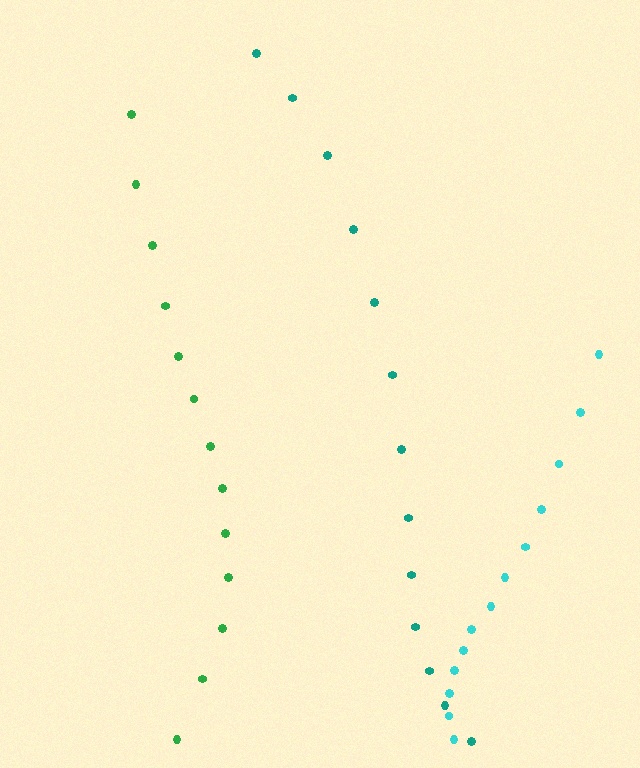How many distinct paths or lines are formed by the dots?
There are 3 distinct paths.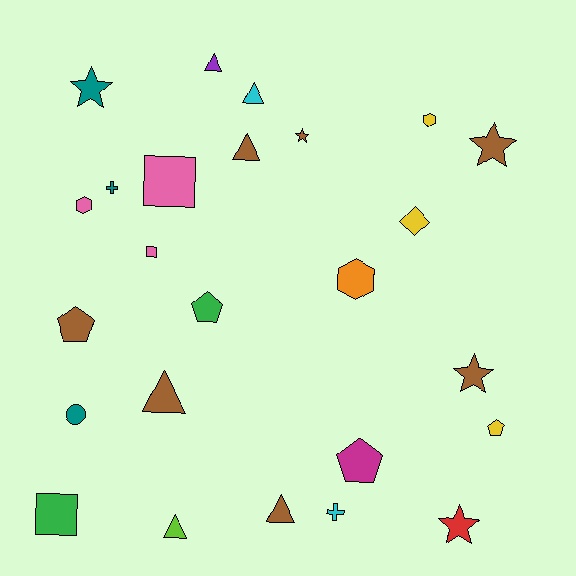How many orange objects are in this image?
There is 1 orange object.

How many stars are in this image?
There are 5 stars.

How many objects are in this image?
There are 25 objects.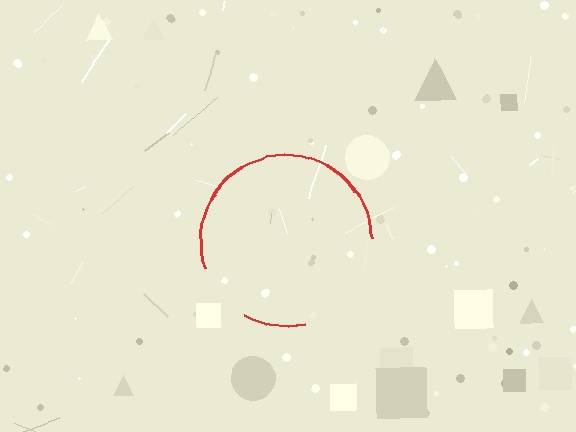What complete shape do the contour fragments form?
The contour fragments form a circle.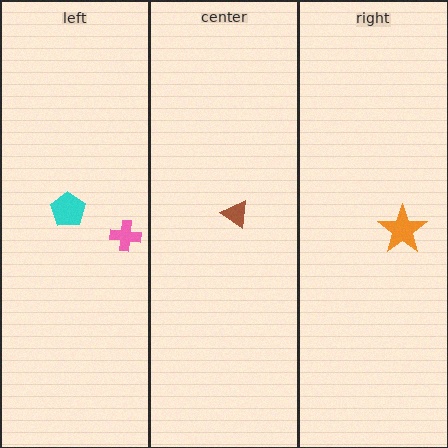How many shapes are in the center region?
1.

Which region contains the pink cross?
The left region.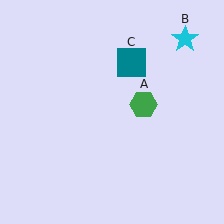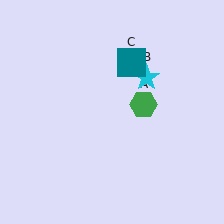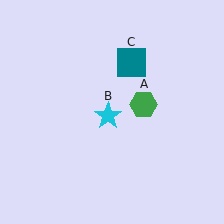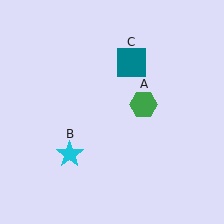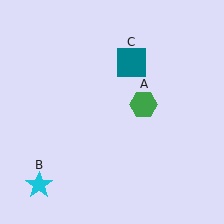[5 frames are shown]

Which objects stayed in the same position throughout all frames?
Green hexagon (object A) and teal square (object C) remained stationary.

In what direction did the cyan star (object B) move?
The cyan star (object B) moved down and to the left.